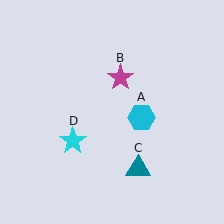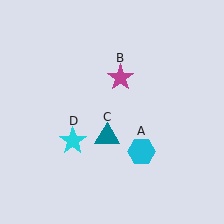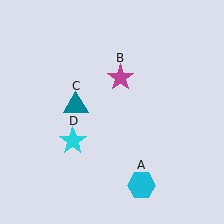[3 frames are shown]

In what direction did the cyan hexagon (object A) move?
The cyan hexagon (object A) moved down.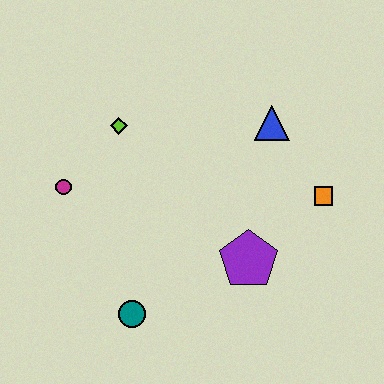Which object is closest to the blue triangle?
The orange square is closest to the blue triangle.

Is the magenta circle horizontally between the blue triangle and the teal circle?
No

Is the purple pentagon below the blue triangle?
Yes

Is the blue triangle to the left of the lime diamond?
No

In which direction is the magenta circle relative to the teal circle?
The magenta circle is above the teal circle.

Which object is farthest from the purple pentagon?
The magenta circle is farthest from the purple pentagon.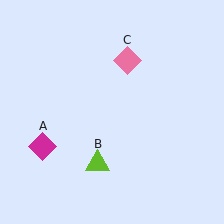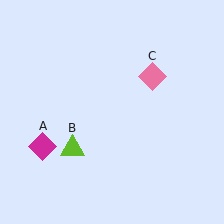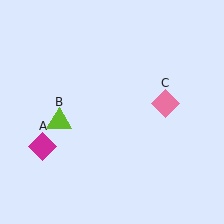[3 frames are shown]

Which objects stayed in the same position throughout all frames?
Magenta diamond (object A) remained stationary.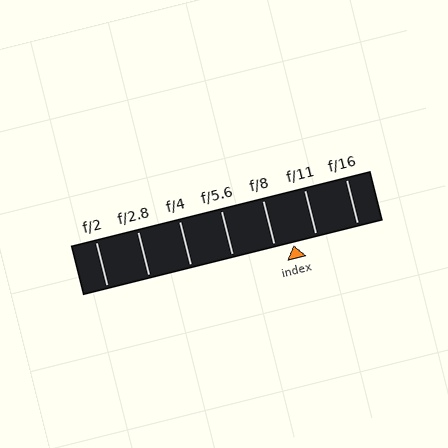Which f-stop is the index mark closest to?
The index mark is closest to f/8.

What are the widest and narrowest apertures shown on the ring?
The widest aperture shown is f/2 and the narrowest is f/16.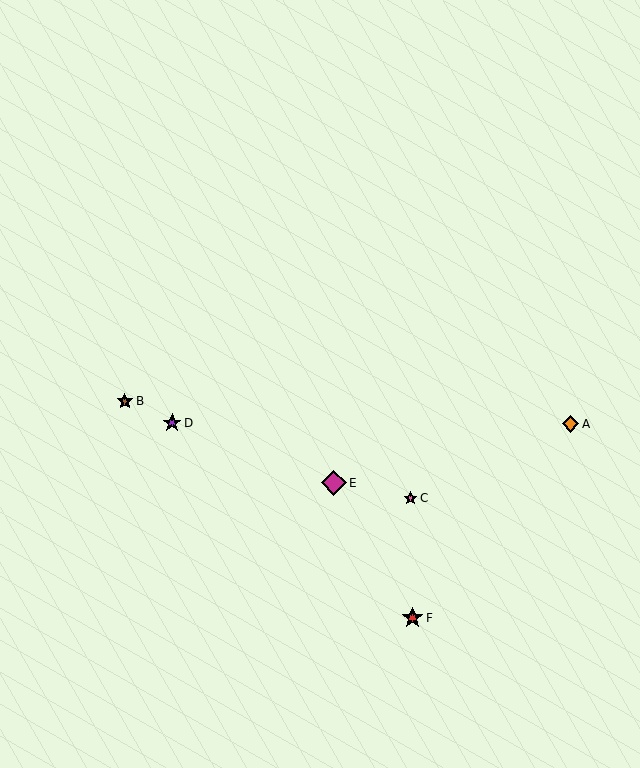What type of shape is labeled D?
Shape D is a purple star.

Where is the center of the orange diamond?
The center of the orange diamond is at (570, 424).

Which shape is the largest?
The magenta diamond (labeled E) is the largest.